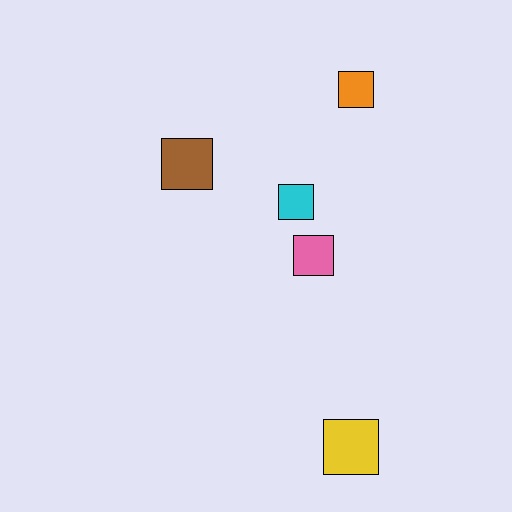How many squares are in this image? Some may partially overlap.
There are 5 squares.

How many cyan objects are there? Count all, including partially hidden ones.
There is 1 cyan object.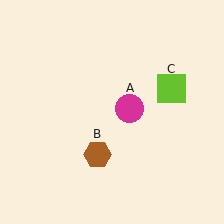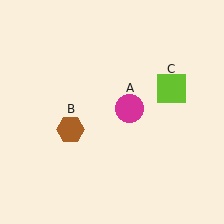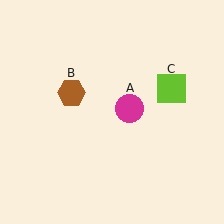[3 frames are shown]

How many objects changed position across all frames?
1 object changed position: brown hexagon (object B).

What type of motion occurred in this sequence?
The brown hexagon (object B) rotated clockwise around the center of the scene.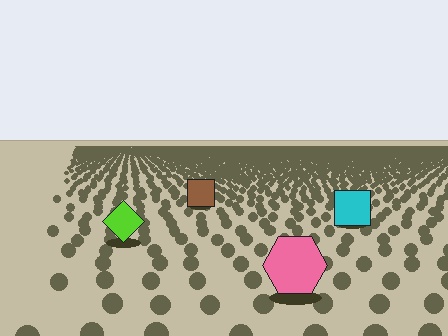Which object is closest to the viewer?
The pink hexagon is closest. The texture marks near it are larger and more spread out.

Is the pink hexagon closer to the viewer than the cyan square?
Yes. The pink hexagon is closer — you can tell from the texture gradient: the ground texture is coarser near it.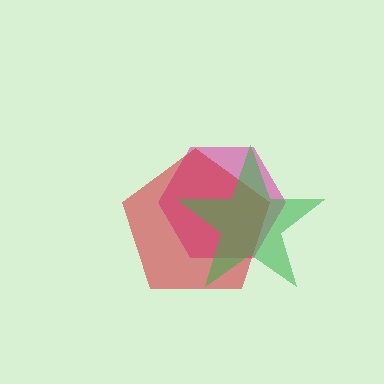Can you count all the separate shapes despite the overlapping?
Yes, there are 3 separate shapes.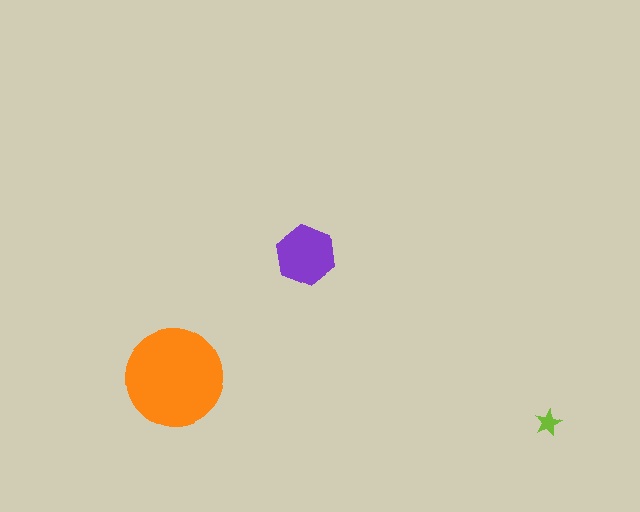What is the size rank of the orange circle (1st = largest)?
1st.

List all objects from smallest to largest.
The lime star, the purple hexagon, the orange circle.